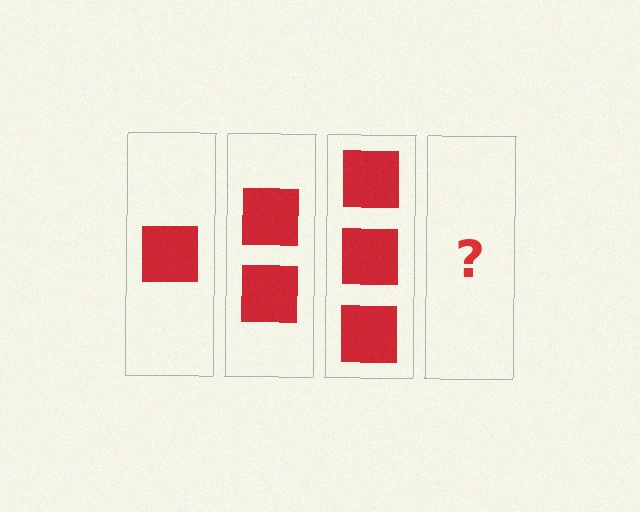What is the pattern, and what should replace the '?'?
The pattern is that each step adds one more square. The '?' should be 4 squares.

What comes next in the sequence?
The next element should be 4 squares.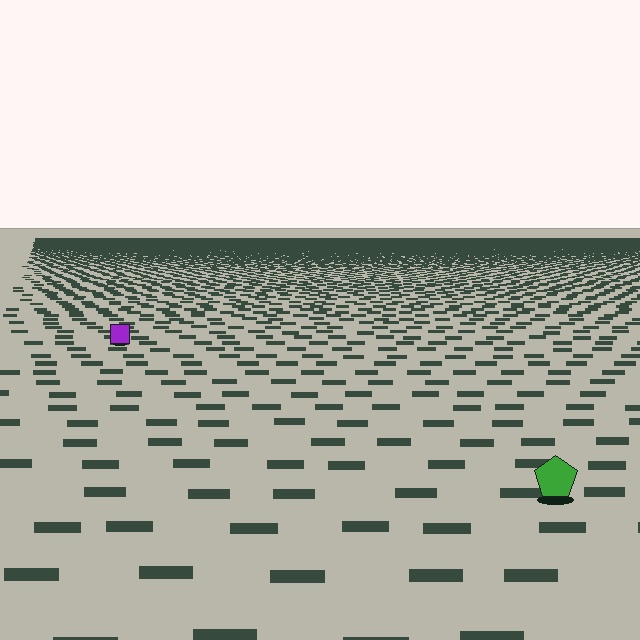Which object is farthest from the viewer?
The purple square is farthest from the viewer. It appears smaller and the ground texture around it is denser.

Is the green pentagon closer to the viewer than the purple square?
Yes. The green pentagon is closer — you can tell from the texture gradient: the ground texture is coarser near it.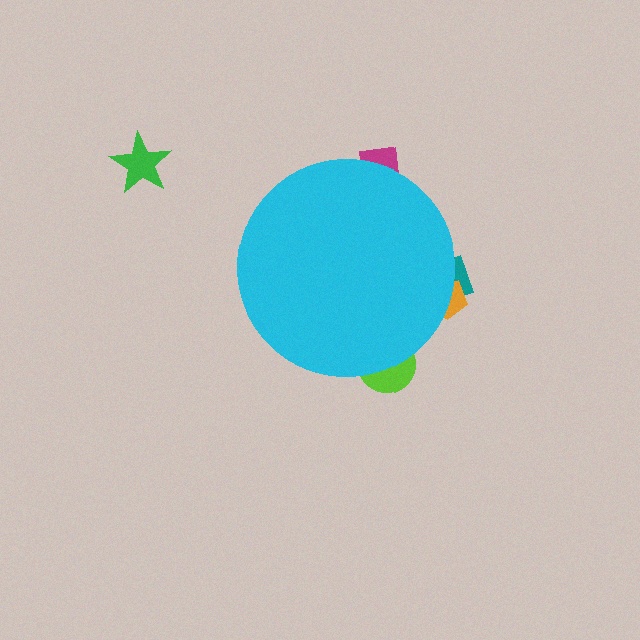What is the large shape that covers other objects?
A cyan circle.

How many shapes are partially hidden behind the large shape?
4 shapes are partially hidden.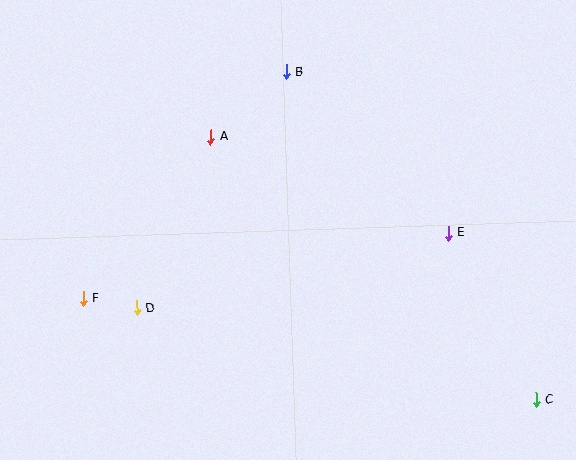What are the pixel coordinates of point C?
Point C is at (536, 400).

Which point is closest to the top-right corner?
Point E is closest to the top-right corner.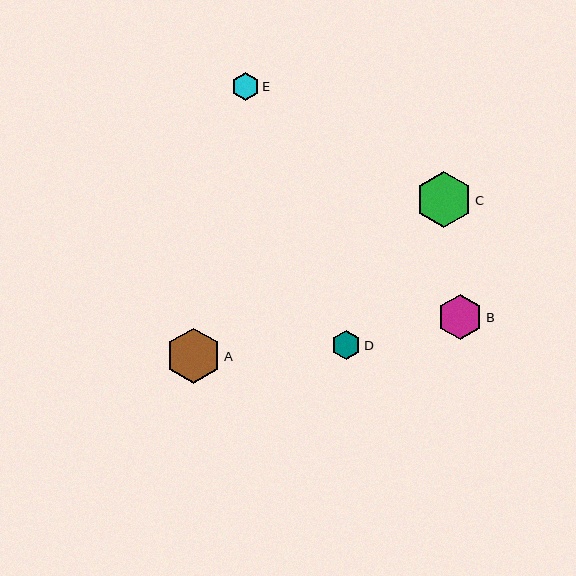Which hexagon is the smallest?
Hexagon E is the smallest with a size of approximately 28 pixels.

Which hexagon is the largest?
Hexagon C is the largest with a size of approximately 56 pixels.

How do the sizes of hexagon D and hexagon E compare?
Hexagon D and hexagon E are approximately the same size.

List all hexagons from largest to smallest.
From largest to smallest: C, A, B, D, E.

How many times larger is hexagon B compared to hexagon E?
Hexagon B is approximately 1.6 times the size of hexagon E.